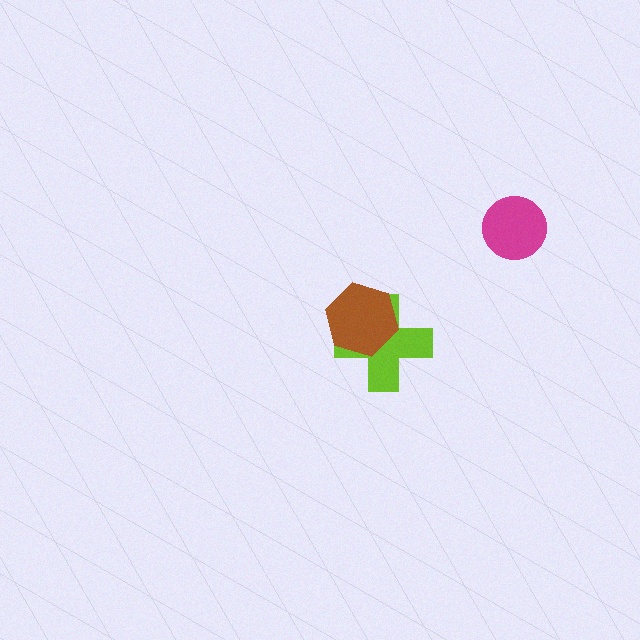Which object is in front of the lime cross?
The brown hexagon is in front of the lime cross.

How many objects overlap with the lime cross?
1 object overlaps with the lime cross.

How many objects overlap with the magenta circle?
0 objects overlap with the magenta circle.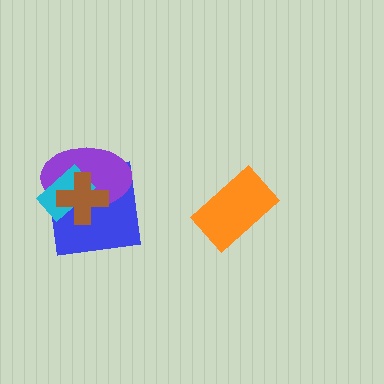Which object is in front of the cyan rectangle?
The brown cross is in front of the cyan rectangle.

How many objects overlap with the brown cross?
3 objects overlap with the brown cross.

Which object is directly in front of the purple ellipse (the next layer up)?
The cyan rectangle is directly in front of the purple ellipse.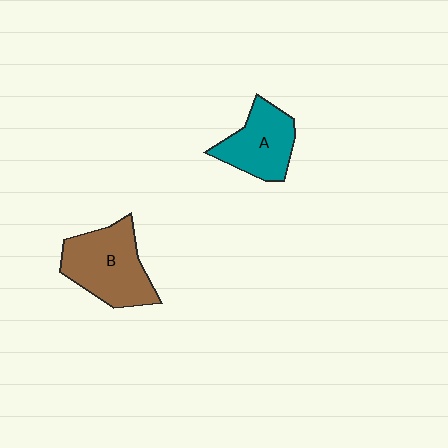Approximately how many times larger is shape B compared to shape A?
Approximately 1.3 times.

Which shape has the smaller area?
Shape A (teal).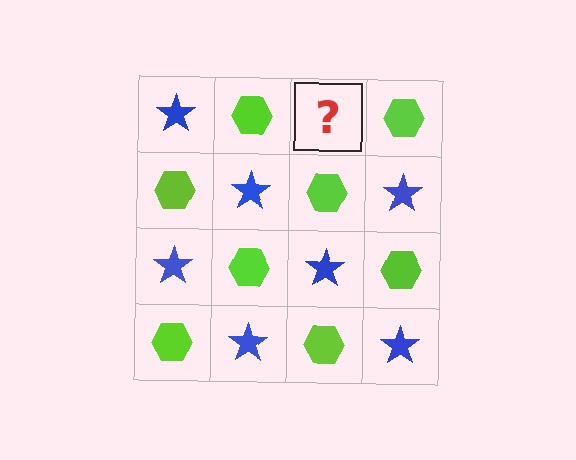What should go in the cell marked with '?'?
The missing cell should contain a blue star.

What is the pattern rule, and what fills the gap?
The rule is that it alternates blue star and lime hexagon in a checkerboard pattern. The gap should be filled with a blue star.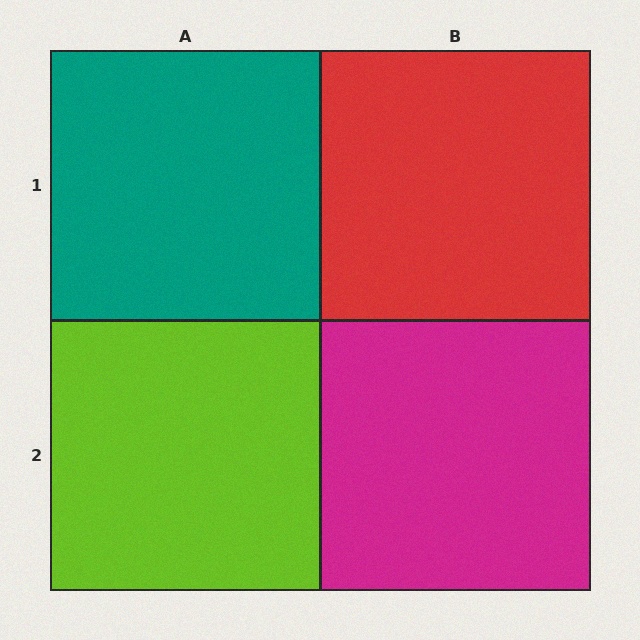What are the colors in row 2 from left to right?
Lime, magenta.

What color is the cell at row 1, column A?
Teal.